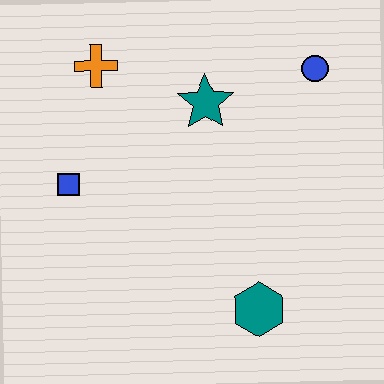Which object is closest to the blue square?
The orange cross is closest to the blue square.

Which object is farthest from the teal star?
The teal hexagon is farthest from the teal star.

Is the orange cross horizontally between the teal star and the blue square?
Yes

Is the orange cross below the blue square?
No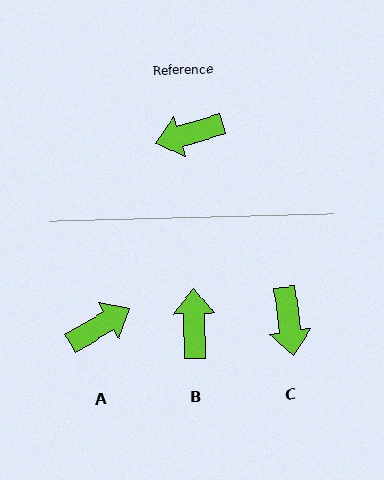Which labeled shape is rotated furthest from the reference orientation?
A, about 165 degrees away.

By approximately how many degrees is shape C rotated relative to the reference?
Approximately 82 degrees counter-clockwise.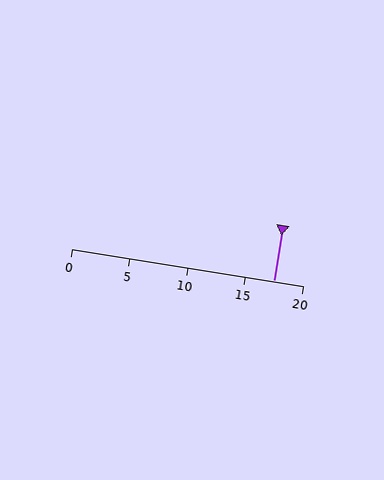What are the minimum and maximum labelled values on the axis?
The axis runs from 0 to 20.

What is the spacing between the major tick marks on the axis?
The major ticks are spaced 5 apart.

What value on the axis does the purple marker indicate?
The marker indicates approximately 17.5.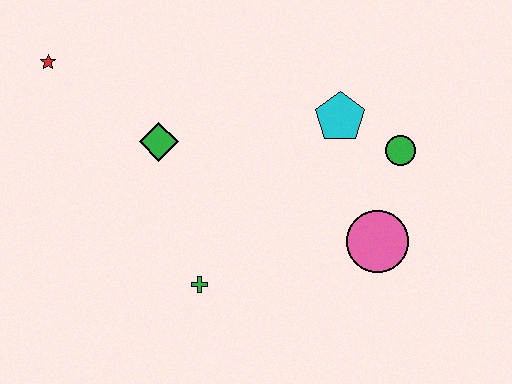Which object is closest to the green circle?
The cyan pentagon is closest to the green circle.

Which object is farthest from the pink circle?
The red star is farthest from the pink circle.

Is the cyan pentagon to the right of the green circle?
No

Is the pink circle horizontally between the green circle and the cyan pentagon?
Yes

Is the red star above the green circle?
Yes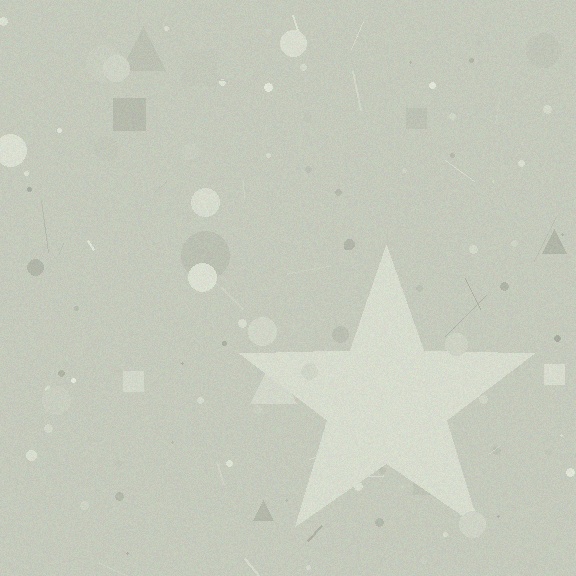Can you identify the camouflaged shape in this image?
The camouflaged shape is a star.